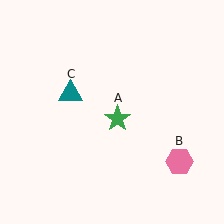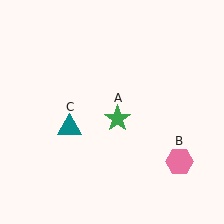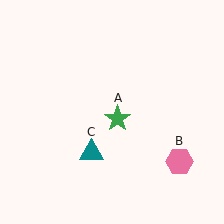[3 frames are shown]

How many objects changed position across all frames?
1 object changed position: teal triangle (object C).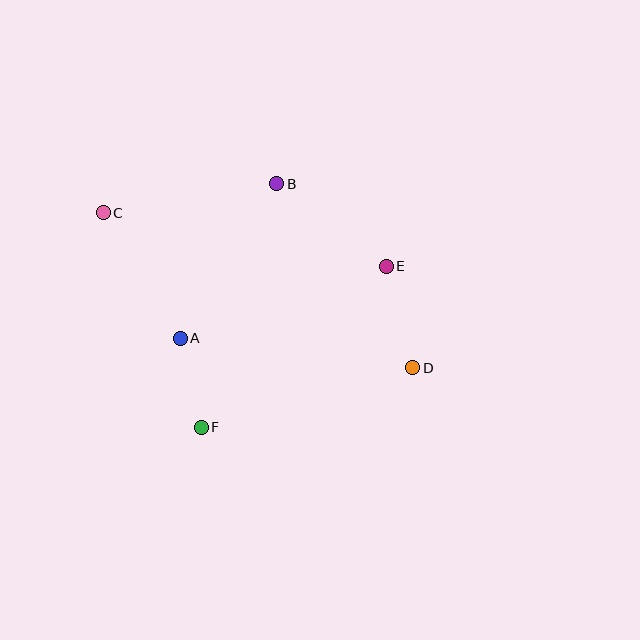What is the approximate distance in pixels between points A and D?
The distance between A and D is approximately 234 pixels.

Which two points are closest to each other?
Points A and F are closest to each other.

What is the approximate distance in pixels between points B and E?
The distance between B and E is approximately 137 pixels.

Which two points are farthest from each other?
Points C and D are farthest from each other.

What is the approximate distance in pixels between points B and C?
The distance between B and C is approximately 176 pixels.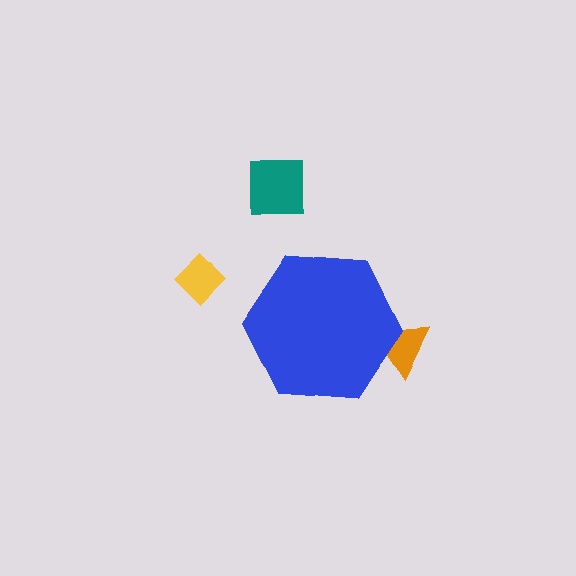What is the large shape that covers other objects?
A blue hexagon.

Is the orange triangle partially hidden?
Yes, the orange triangle is partially hidden behind the blue hexagon.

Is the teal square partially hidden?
No, the teal square is fully visible.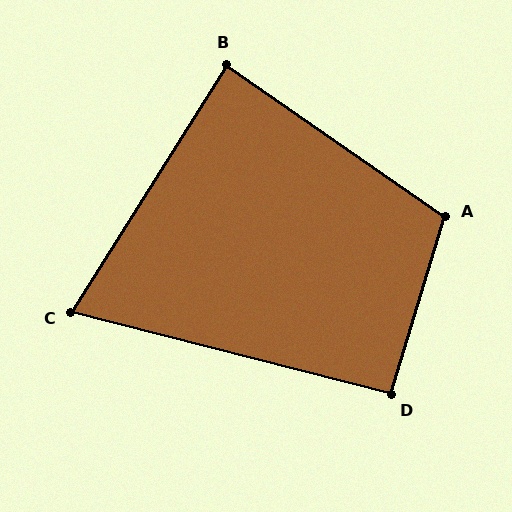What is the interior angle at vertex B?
Approximately 87 degrees (approximately right).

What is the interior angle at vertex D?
Approximately 93 degrees (approximately right).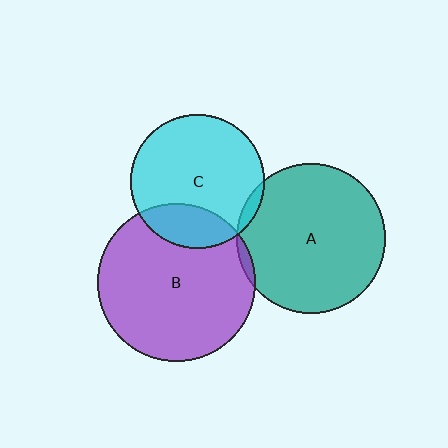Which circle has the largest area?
Circle B (purple).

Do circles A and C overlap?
Yes.